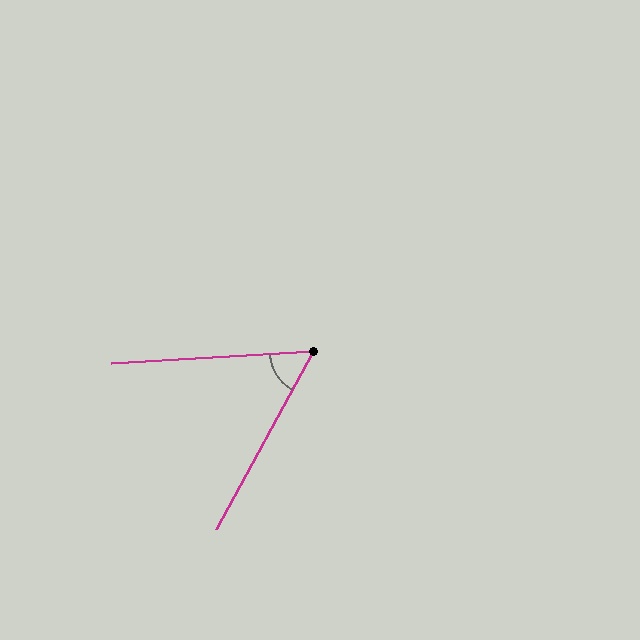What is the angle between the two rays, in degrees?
Approximately 58 degrees.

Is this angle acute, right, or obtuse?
It is acute.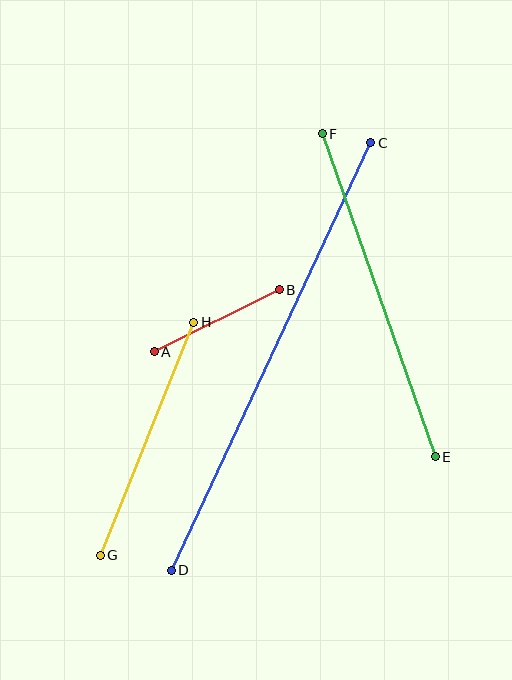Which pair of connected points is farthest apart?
Points C and D are farthest apart.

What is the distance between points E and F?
The distance is approximately 342 pixels.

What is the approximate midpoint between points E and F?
The midpoint is at approximately (379, 295) pixels.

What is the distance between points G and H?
The distance is approximately 251 pixels.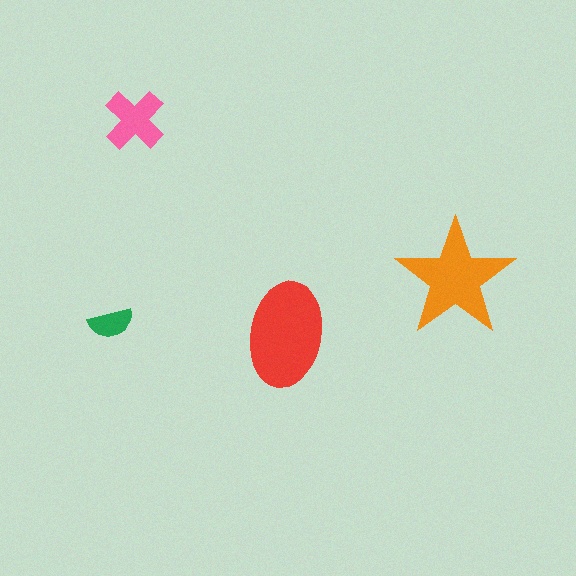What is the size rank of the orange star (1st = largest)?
2nd.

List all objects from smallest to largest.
The green semicircle, the pink cross, the orange star, the red ellipse.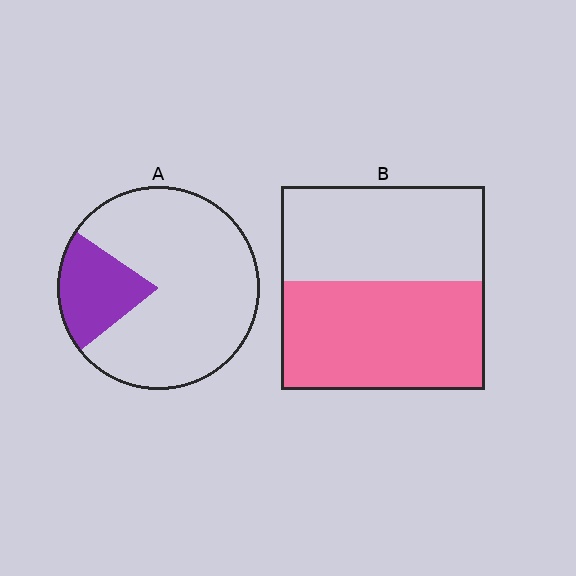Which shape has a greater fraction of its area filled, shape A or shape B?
Shape B.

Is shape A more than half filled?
No.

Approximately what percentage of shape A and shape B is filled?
A is approximately 20% and B is approximately 55%.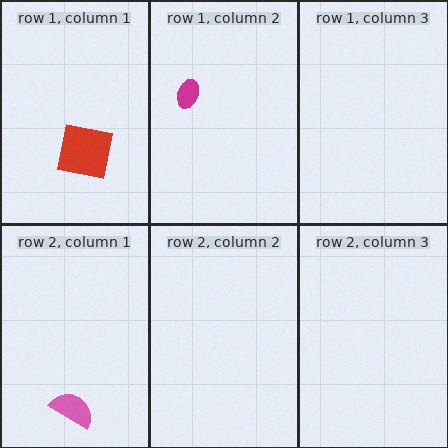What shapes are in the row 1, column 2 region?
The magenta ellipse.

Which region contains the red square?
The row 1, column 1 region.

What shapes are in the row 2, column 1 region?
The pink semicircle.